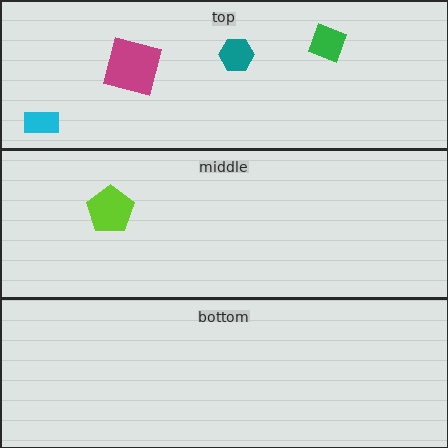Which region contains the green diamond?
The top region.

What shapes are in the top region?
The cyan rectangle, the green diamond, the teal hexagon, the magenta square.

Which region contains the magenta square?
The top region.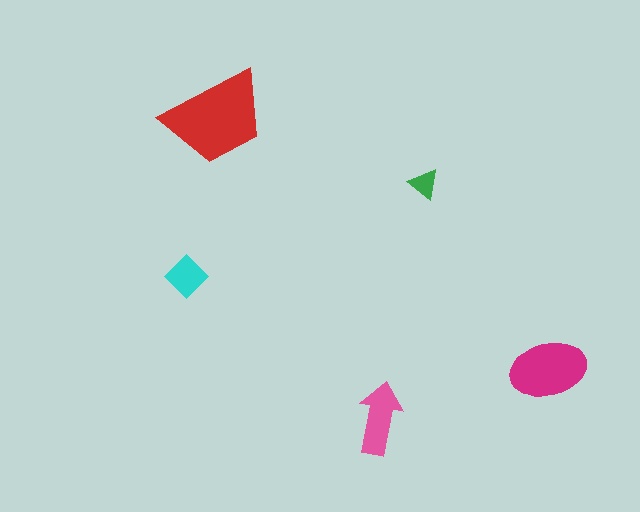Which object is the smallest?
The green triangle.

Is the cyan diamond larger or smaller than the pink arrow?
Smaller.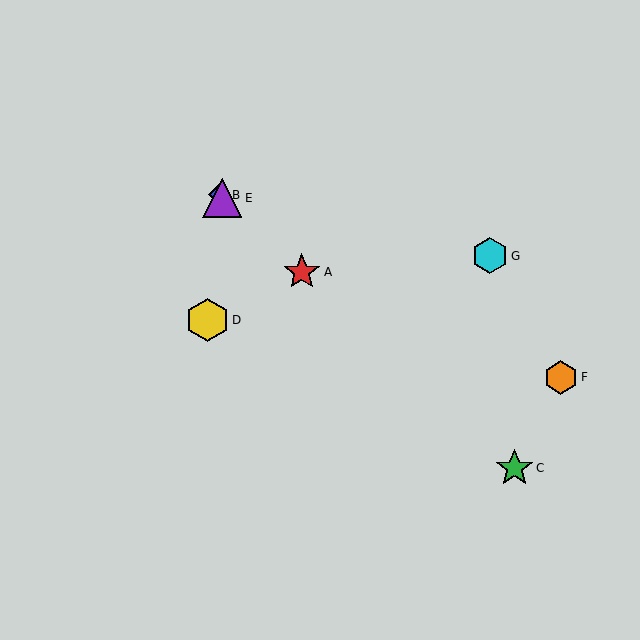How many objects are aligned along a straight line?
4 objects (A, B, C, E) are aligned along a straight line.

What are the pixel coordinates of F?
Object F is at (561, 377).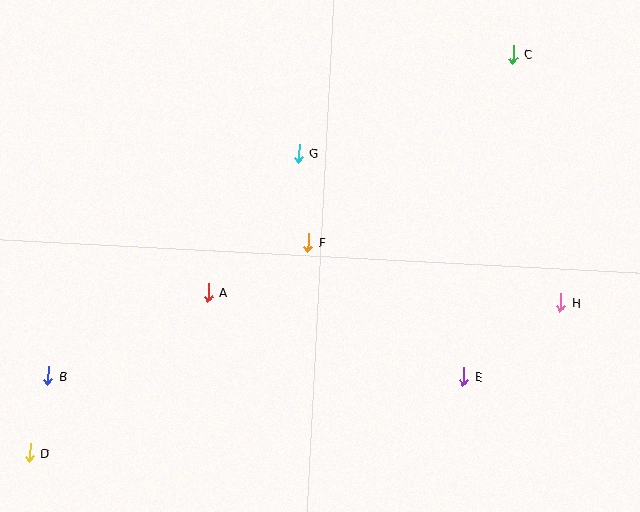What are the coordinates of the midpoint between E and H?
The midpoint between E and H is at (512, 339).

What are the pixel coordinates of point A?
Point A is at (208, 293).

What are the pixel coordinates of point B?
Point B is at (48, 376).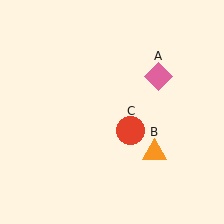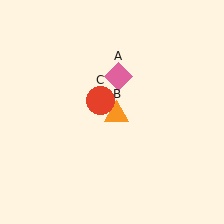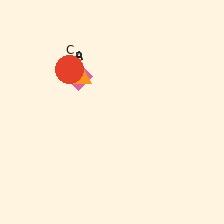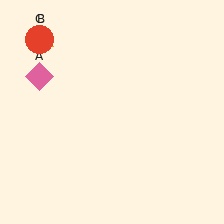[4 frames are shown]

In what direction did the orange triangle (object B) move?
The orange triangle (object B) moved up and to the left.